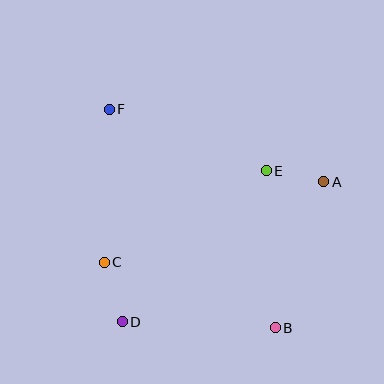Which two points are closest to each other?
Points A and E are closest to each other.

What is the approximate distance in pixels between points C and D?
The distance between C and D is approximately 62 pixels.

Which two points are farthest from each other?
Points B and F are farthest from each other.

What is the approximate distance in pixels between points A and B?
The distance between A and B is approximately 154 pixels.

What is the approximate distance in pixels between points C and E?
The distance between C and E is approximately 186 pixels.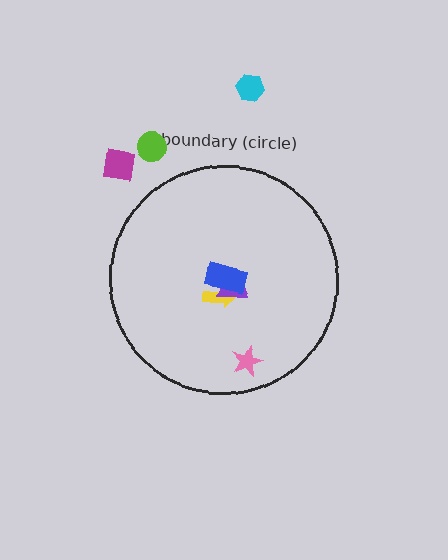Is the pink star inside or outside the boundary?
Inside.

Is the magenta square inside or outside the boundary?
Outside.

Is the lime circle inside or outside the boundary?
Outside.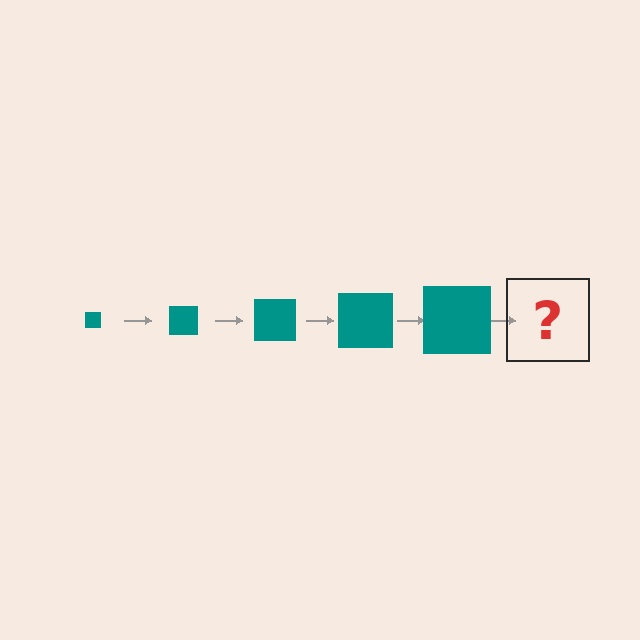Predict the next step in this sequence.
The next step is a teal square, larger than the previous one.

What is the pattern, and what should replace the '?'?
The pattern is that the square gets progressively larger each step. The '?' should be a teal square, larger than the previous one.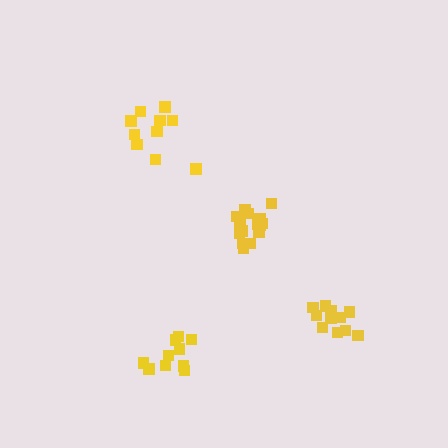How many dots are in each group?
Group 1: 10 dots, Group 2: 11 dots, Group 3: 15 dots, Group 4: 10 dots (46 total).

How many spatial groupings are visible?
There are 4 spatial groupings.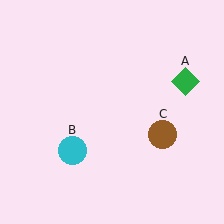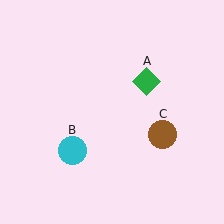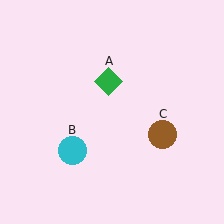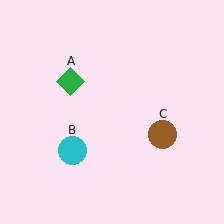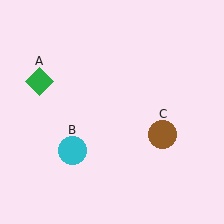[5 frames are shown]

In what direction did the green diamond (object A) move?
The green diamond (object A) moved left.